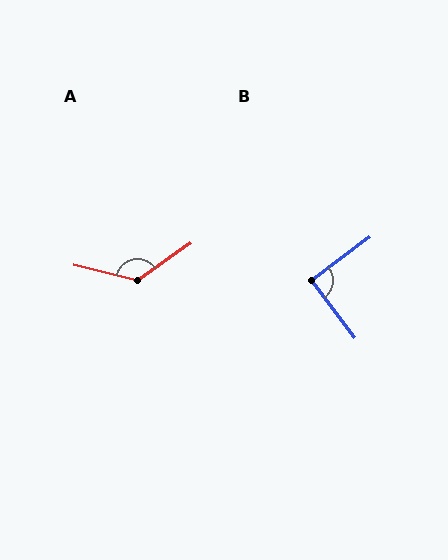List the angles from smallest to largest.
B (90°), A (131°).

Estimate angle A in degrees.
Approximately 131 degrees.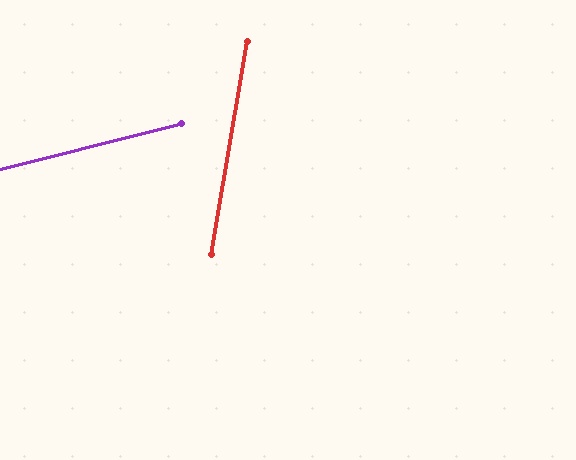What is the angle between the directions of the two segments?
Approximately 66 degrees.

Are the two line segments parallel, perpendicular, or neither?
Neither parallel nor perpendicular — they differ by about 66°.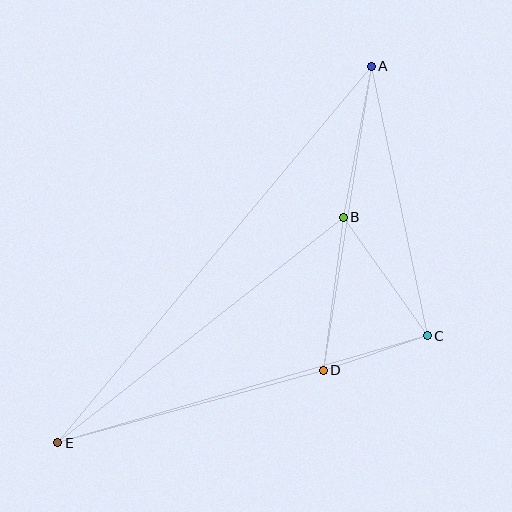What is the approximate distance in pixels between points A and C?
The distance between A and C is approximately 275 pixels.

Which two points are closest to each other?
Points C and D are closest to each other.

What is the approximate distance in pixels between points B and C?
The distance between B and C is approximately 145 pixels.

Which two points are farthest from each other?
Points A and E are farthest from each other.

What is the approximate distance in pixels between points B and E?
The distance between B and E is approximately 364 pixels.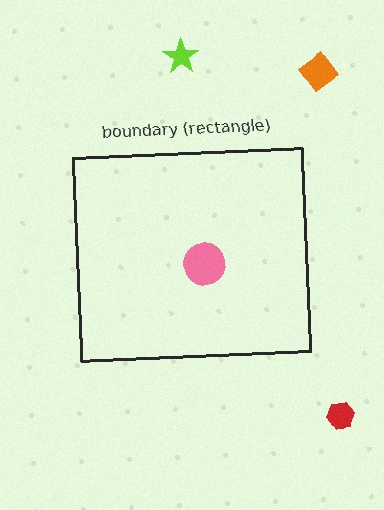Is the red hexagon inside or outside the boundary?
Outside.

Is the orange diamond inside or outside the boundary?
Outside.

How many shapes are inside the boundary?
1 inside, 3 outside.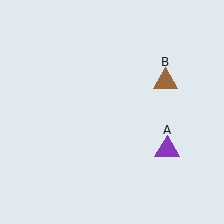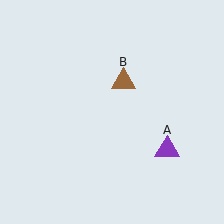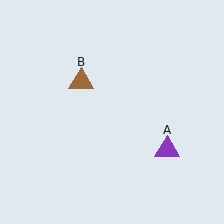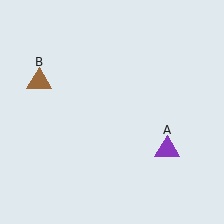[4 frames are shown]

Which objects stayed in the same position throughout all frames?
Purple triangle (object A) remained stationary.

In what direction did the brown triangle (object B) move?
The brown triangle (object B) moved left.